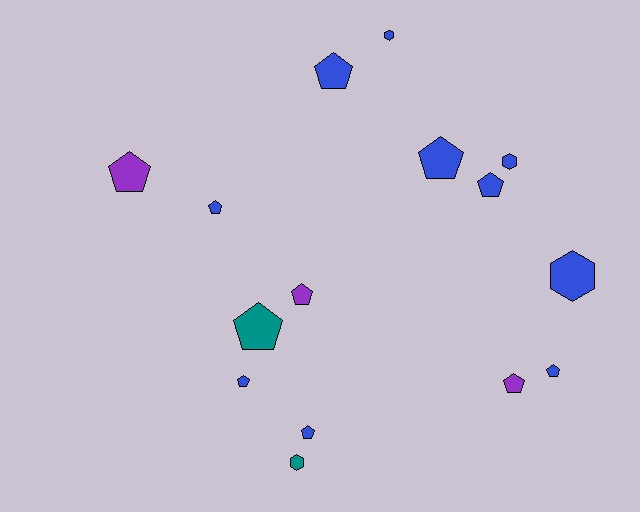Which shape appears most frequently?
Pentagon, with 11 objects.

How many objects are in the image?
There are 15 objects.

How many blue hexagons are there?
There are 3 blue hexagons.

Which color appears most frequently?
Blue, with 10 objects.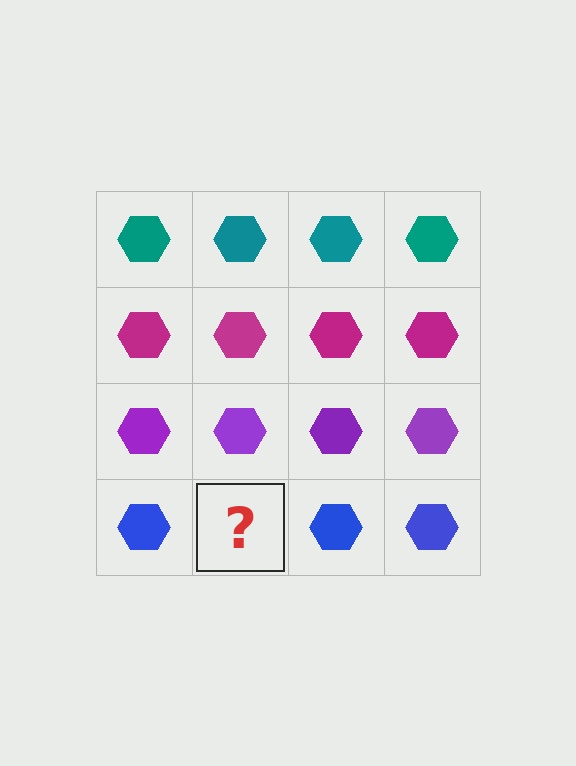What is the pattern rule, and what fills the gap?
The rule is that each row has a consistent color. The gap should be filled with a blue hexagon.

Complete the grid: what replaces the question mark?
The question mark should be replaced with a blue hexagon.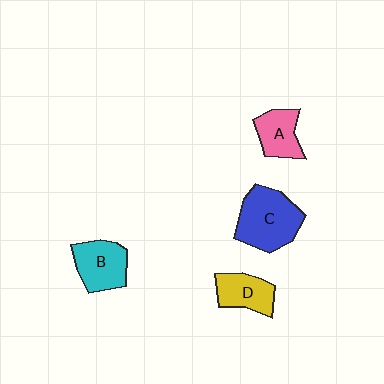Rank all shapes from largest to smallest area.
From largest to smallest: C (blue), B (cyan), D (yellow), A (pink).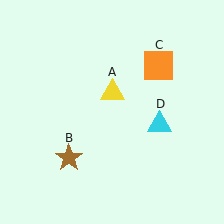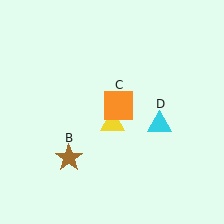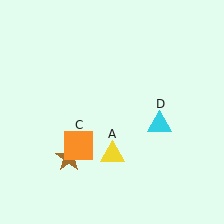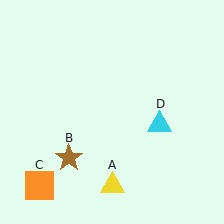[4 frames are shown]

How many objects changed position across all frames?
2 objects changed position: yellow triangle (object A), orange square (object C).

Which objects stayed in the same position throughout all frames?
Brown star (object B) and cyan triangle (object D) remained stationary.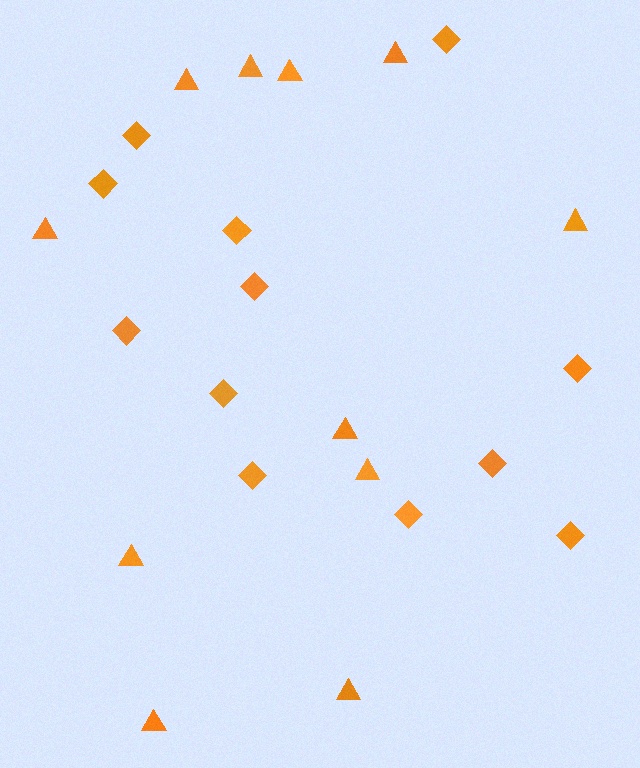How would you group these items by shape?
There are 2 groups: one group of diamonds (12) and one group of triangles (11).